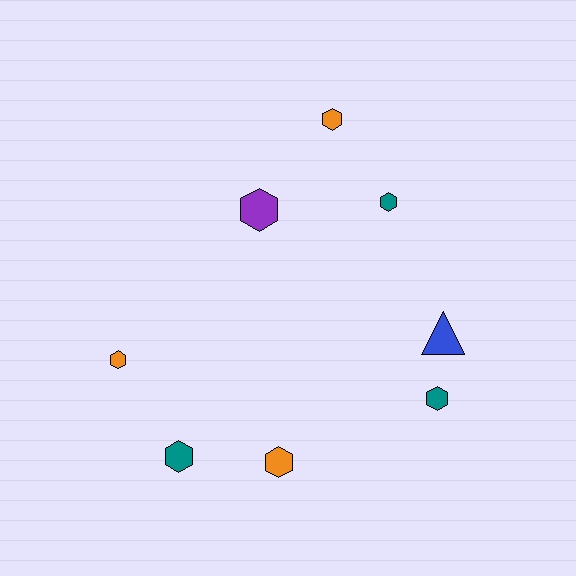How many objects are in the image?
There are 8 objects.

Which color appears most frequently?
Orange, with 3 objects.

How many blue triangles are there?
There is 1 blue triangle.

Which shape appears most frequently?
Hexagon, with 7 objects.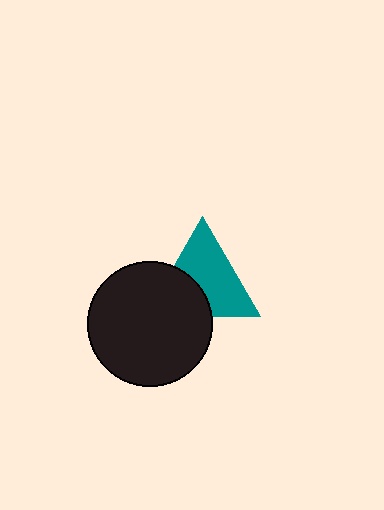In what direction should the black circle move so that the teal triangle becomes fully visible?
The black circle should move toward the lower-left. That is the shortest direction to clear the overlap and leave the teal triangle fully visible.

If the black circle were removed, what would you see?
You would see the complete teal triangle.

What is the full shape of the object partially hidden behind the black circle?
The partially hidden object is a teal triangle.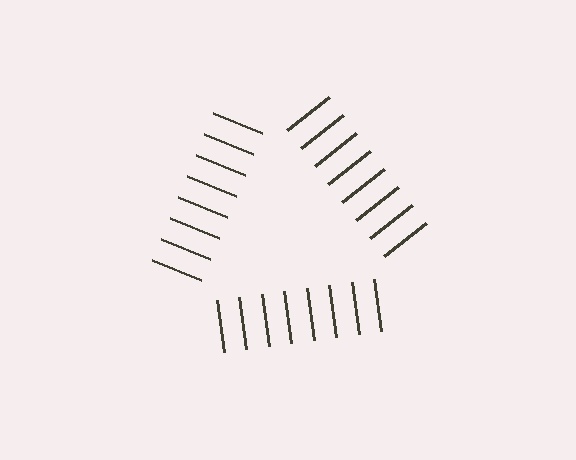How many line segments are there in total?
24 — 8 along each of the 3 edges.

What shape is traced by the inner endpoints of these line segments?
An illusory triangle — the line segments terminate on its edges but no continuous stroke is drawn.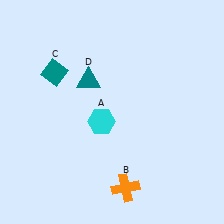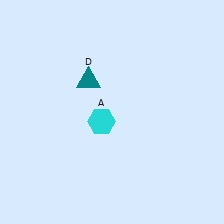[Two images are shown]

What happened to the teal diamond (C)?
The teal diamond (C) was removed in Image 2. It was in the top-left area of Image 1.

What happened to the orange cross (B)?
The orange cross (B) was removed in Image 2. It was in the bottom-right area of Image 1.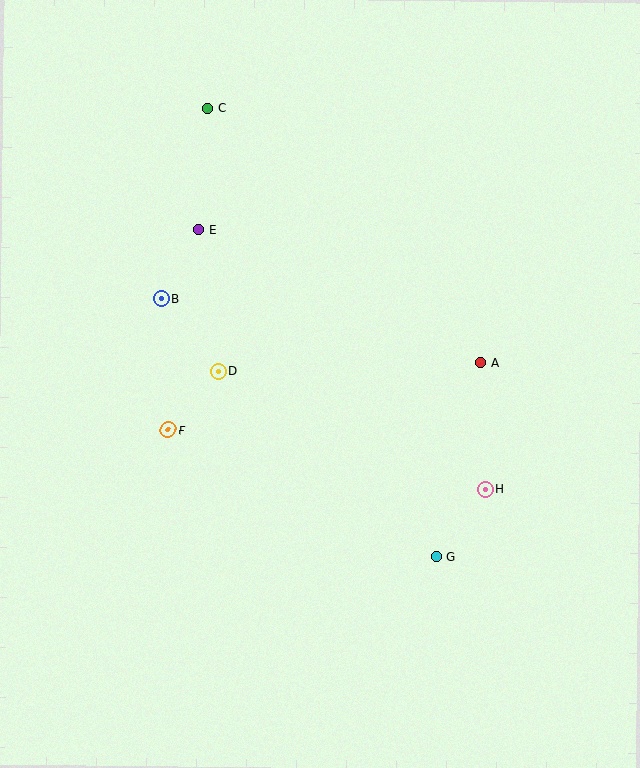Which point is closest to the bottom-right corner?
Point G is closest to the bottom-right corner.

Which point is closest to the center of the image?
Point D at (219, 371) is closest to the center.